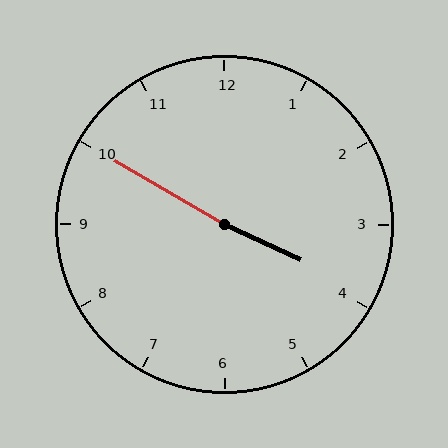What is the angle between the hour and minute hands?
Approximately 175 degrees.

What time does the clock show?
3:50.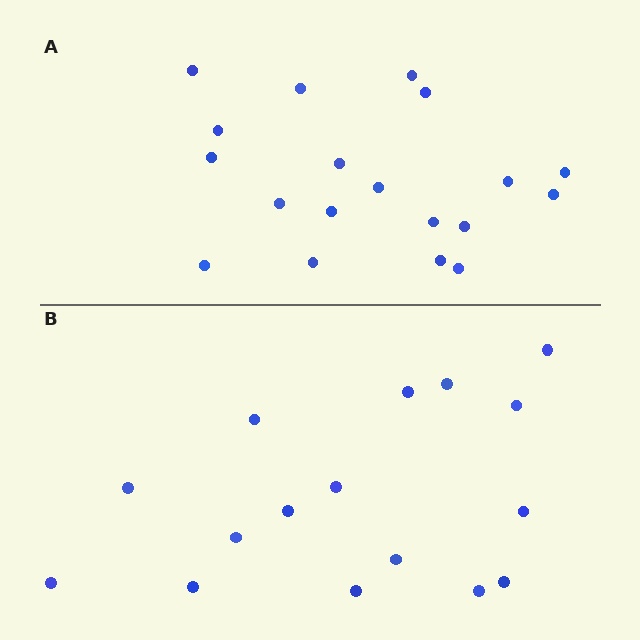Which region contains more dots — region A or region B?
Region A (the top region) has more dots.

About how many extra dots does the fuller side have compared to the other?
Region A has just a few more — roughly 2 or 3 more dots than region B.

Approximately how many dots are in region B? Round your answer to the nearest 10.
About 20 dots. (The exact count is 16, which rounds to 20.)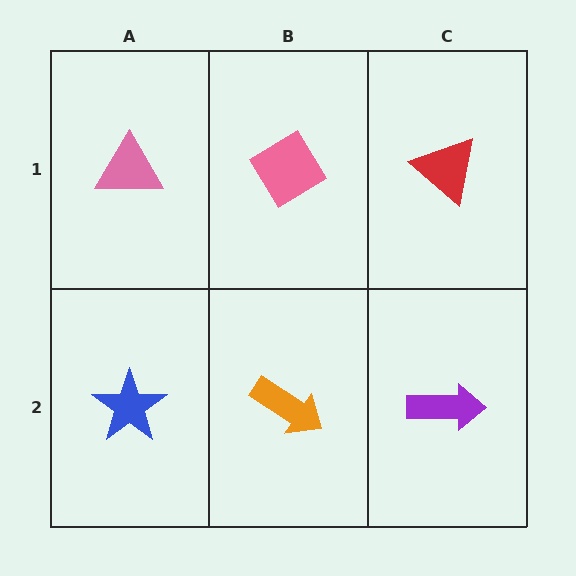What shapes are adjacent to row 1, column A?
A blue star (row 2, column A), a pink diamond (row 1, column B).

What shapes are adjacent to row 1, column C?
A purple arrow (row 2, column C), a pink diamond (row 1, column B).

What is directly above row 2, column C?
A red triangle.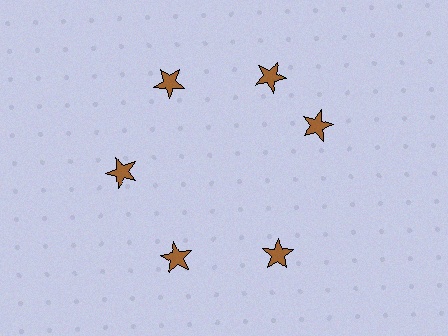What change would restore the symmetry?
The symmetry would be restored by rotating it back into even spacing with its neighbors so that all 6 stars sit at equal angles and equal distance from the center.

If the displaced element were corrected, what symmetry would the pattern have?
It would have 6-fold rotational symmetry — the pattern would map onto itself every 60 degrees.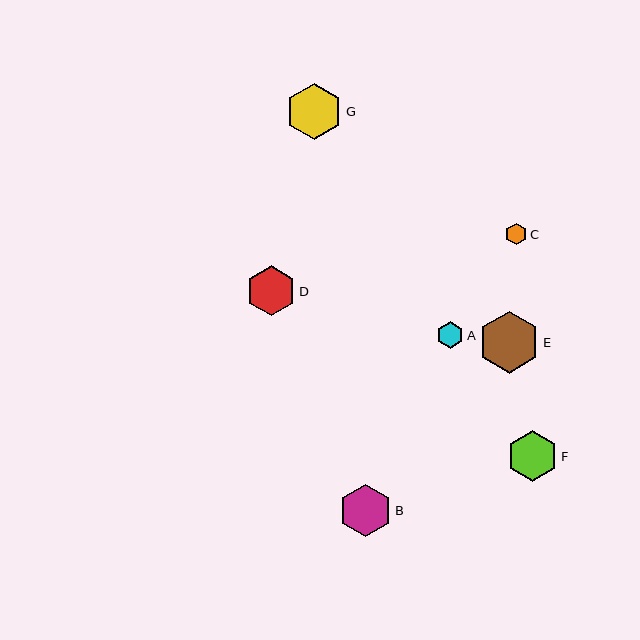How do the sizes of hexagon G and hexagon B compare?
Hexagon G and hexagon B are approximately the same size.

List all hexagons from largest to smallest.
From largest to smallest: E, G, B, F, D, A, C.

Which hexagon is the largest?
Hexagon E is the largest with a size of approximately 62 pixels.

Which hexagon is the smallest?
Hexagon C is the smallest with a size of approximately 21 pixels.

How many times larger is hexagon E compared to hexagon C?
Hexagon E is approximately 2.9 times the size of hexagon C.